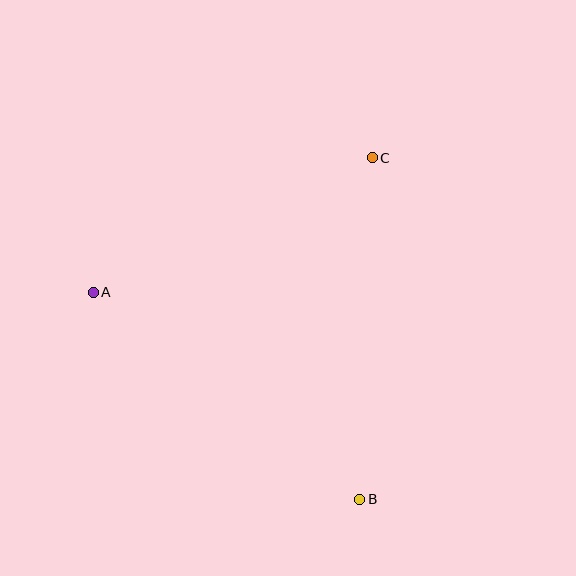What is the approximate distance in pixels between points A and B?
The distance between A and B is approximately 337 pixels.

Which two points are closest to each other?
Points A and C are closest to each other.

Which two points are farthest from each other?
Points B and C are farthest from each other.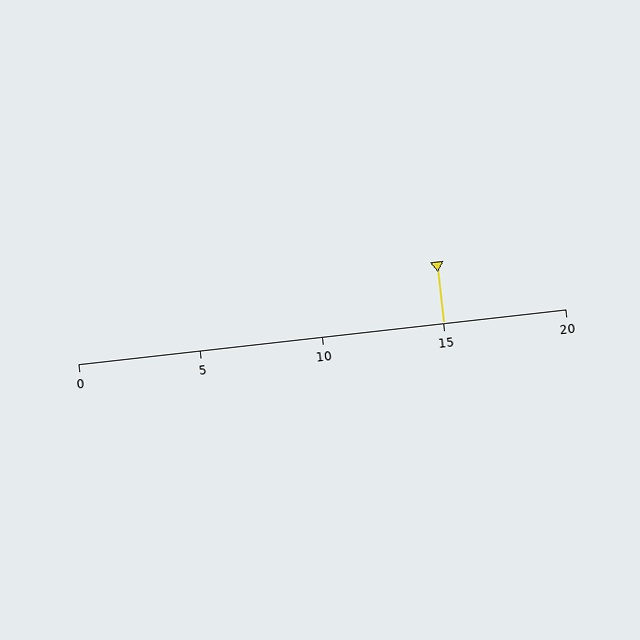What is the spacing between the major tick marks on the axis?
The major ticks are spaced 5 apart.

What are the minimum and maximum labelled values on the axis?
The axis runs from 0 to 20.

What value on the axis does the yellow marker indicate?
The marker indicates approximately 15.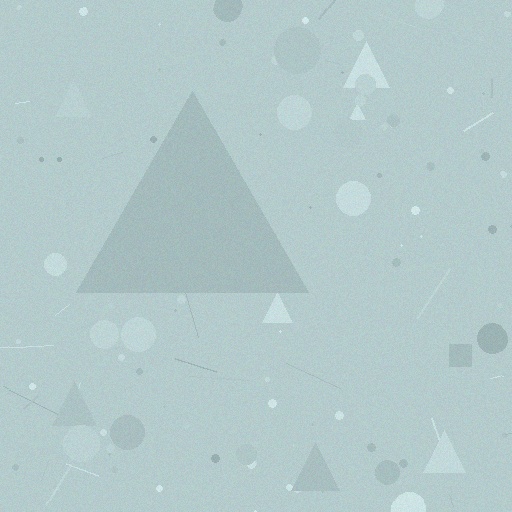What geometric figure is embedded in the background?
A triangle is embedded in the background.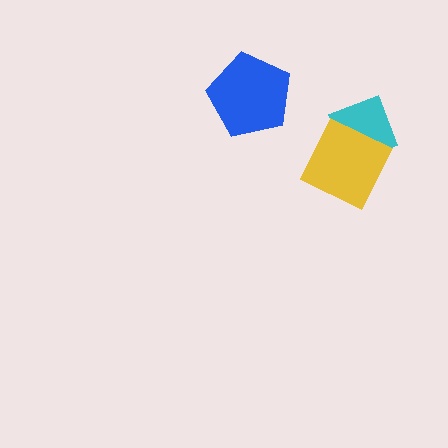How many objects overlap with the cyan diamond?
1 object overlaps with the cyan diamond.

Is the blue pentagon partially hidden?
No, no other shape covers it.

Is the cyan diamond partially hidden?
Yes, it is partially covered by another shape.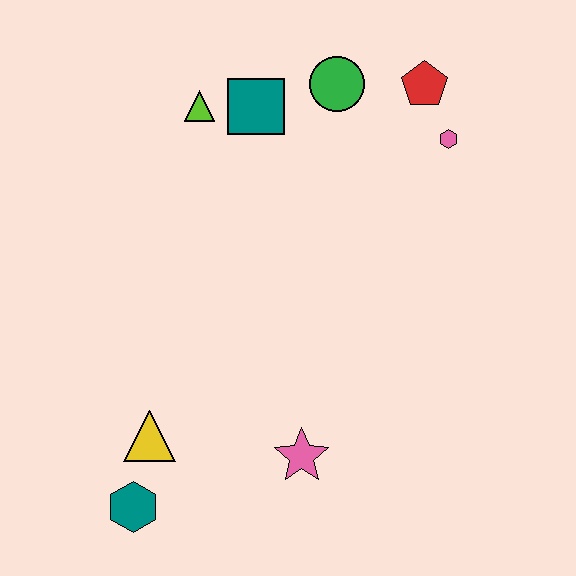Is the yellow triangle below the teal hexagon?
No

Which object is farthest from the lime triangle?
The teal hexagon is farthest from the lime triangle.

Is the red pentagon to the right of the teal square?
Yes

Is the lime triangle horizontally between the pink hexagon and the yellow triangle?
Yes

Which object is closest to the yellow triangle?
The teal hexagon is closest to the yellow triangle.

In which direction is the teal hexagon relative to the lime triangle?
The teal hexagon is below the lime triangle.